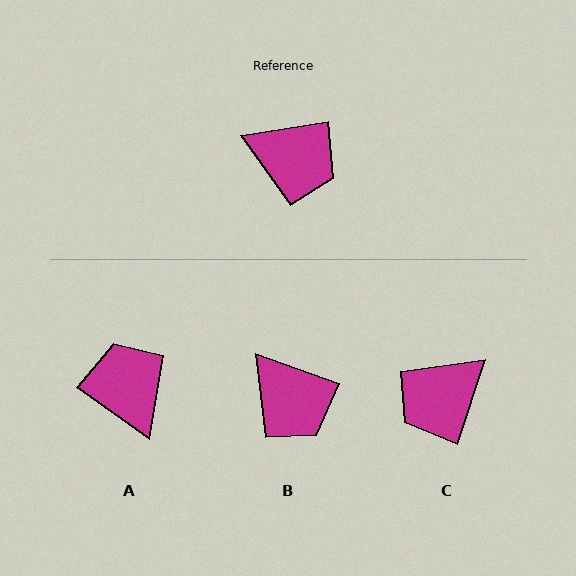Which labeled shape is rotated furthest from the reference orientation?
A, about 135 degrees away.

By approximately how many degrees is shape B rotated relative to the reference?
Approximately 29 degrees clockwise.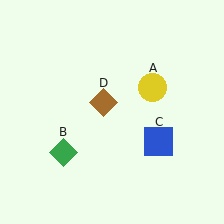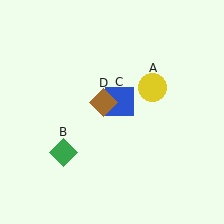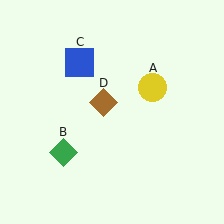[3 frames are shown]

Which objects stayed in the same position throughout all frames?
Yellow circle (object A) and green diamond (object B) and brown diamond (object D) remained stationary.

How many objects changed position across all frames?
1 object changed position: blue square (object C).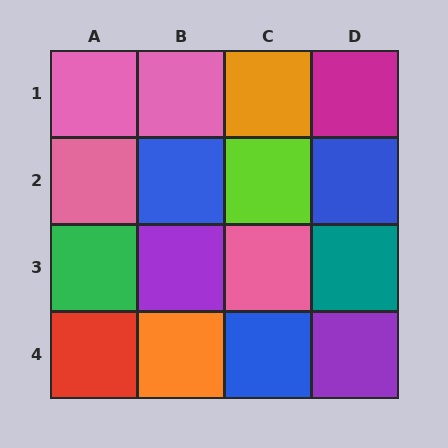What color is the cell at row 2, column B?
Blue.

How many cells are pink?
4 cells are pink.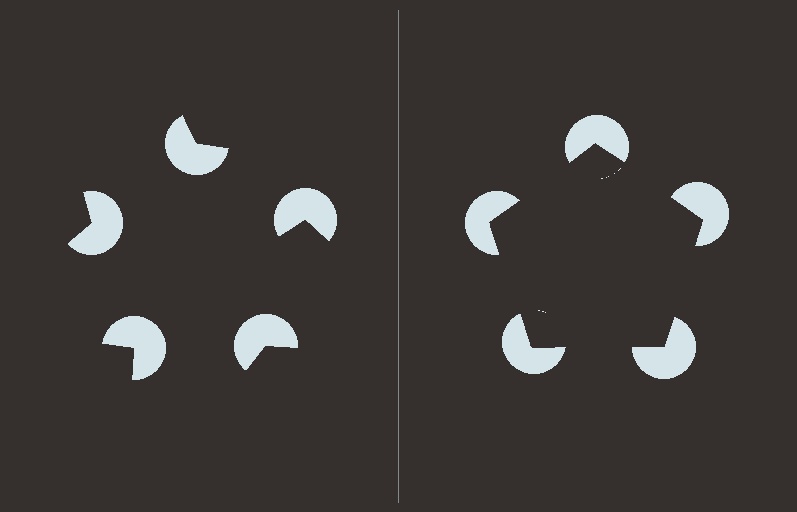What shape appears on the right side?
An illusory pentagon.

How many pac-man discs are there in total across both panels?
10 — 5 on each side.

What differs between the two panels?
The pac-man discs are positioned identically on both sides; only the wedge orientations differ. On the right they align to a pentagon; on the left they are misaligned.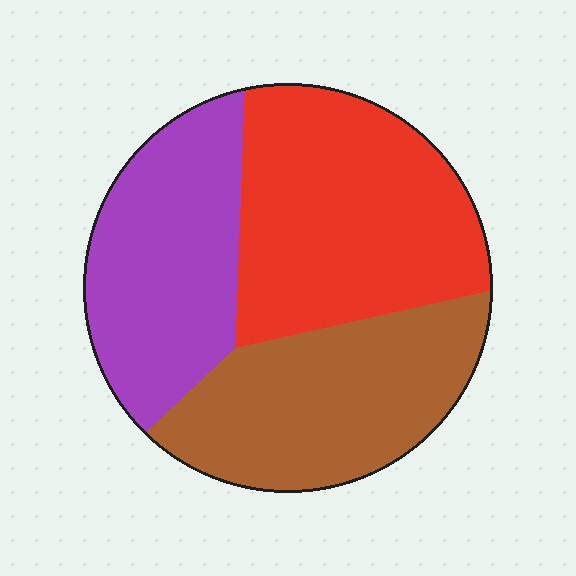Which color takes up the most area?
Red, at roughly 40%.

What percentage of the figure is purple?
Purple covers roughly 30% of the figure.